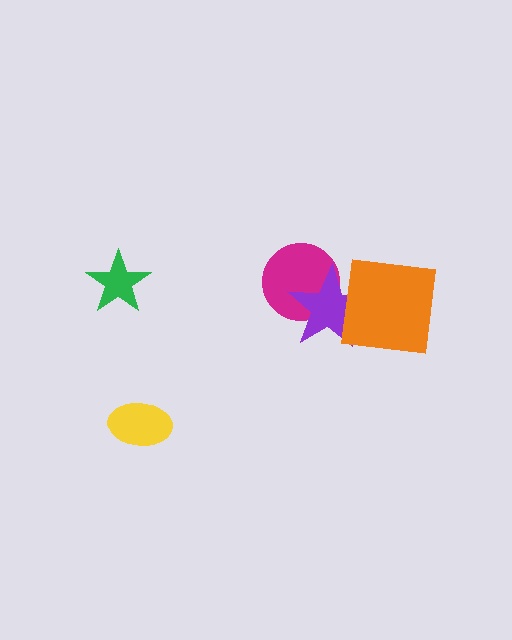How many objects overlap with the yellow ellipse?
0 objects overlap with the yellow ellipse.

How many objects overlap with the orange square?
1 object overlaps with the orange square.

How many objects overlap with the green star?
0 objects overlap with the green star.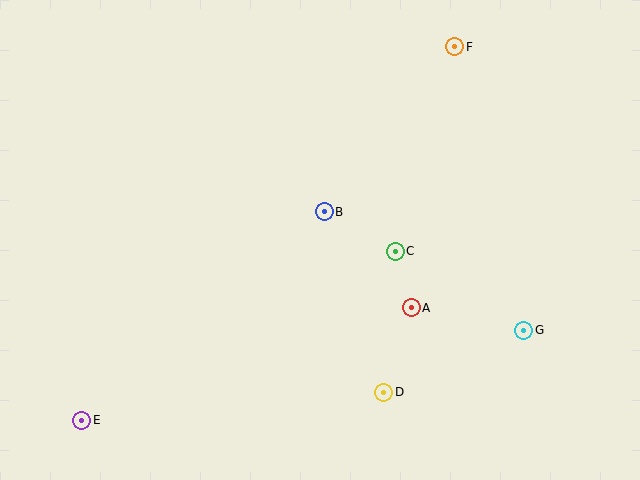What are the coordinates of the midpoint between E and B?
The midpoint between E and B is at (203, 316).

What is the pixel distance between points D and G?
The distance between D and G is 153 pixels.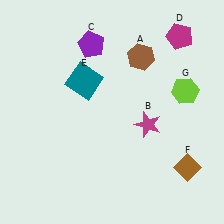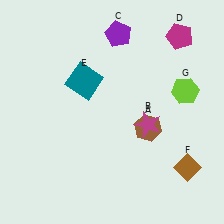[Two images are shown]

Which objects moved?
The objects that moved are: the brown hexagon (A), the purple pentagon (C).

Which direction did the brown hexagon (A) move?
The brown hexagon (A) moved down.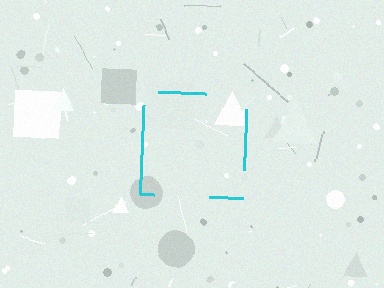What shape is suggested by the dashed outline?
The dashed outline suggests a square.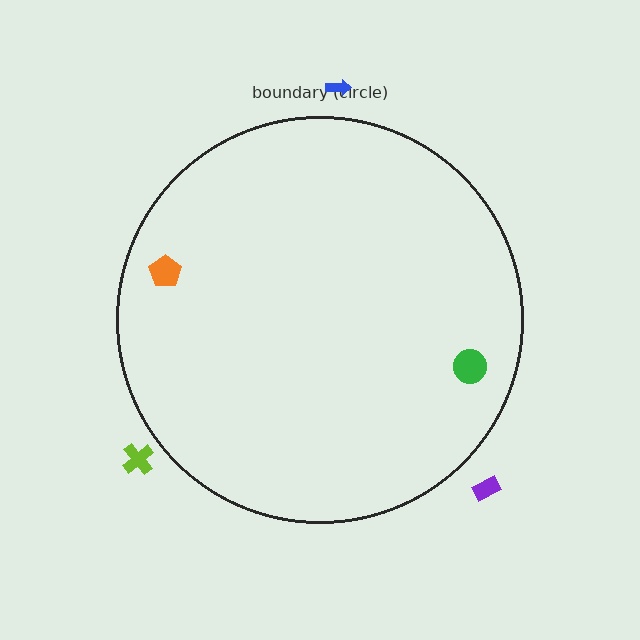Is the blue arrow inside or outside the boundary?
Outside.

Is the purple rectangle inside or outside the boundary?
Outside.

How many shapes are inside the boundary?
2 inside, 3 outside.